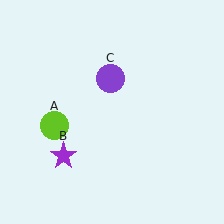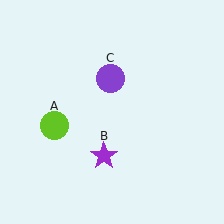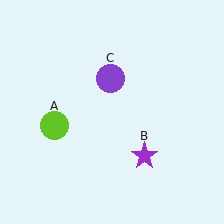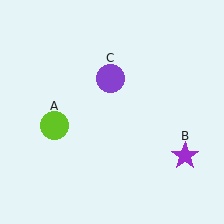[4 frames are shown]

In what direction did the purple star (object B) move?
The purple star (object B) moved right.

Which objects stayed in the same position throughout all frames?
Lime circle (object A) and purple circle (object C) remained stationary.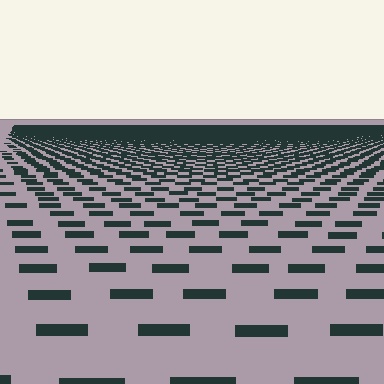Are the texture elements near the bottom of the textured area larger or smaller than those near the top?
Larger. Near the bottom, elements are closer to the viewer and appear at a bigger on-screen size.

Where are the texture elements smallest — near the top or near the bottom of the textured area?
Near the top.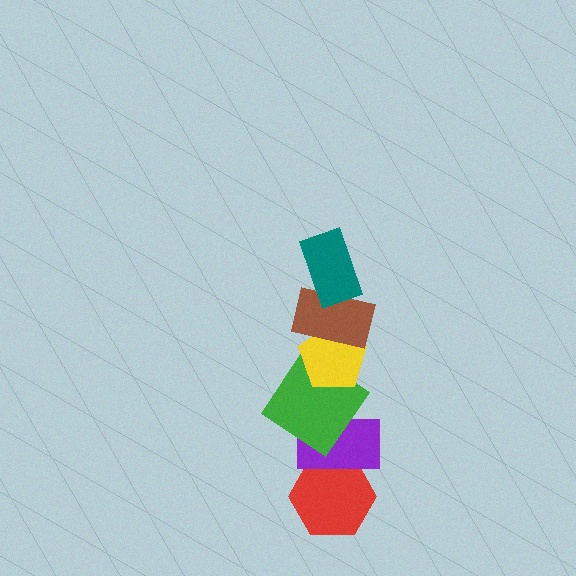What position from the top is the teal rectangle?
The teal rectangle is 1st from the top.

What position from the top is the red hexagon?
The red hexagon is 6th from the top.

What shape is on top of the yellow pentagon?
The brown rectangle is on top of the yellow pentagon.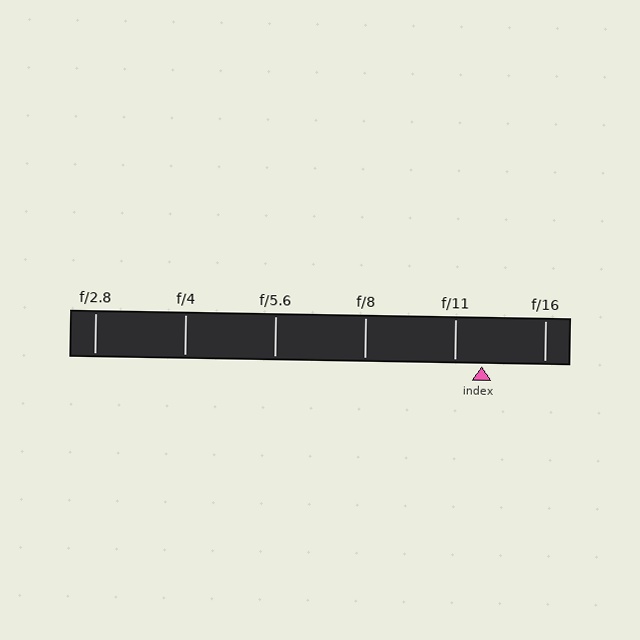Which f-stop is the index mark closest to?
The index mark is closest to f/11.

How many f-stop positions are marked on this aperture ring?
There are 6 f-stop positions marked.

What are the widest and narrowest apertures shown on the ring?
The widest aperture shown is f/2.8 and the narrowest is f/16.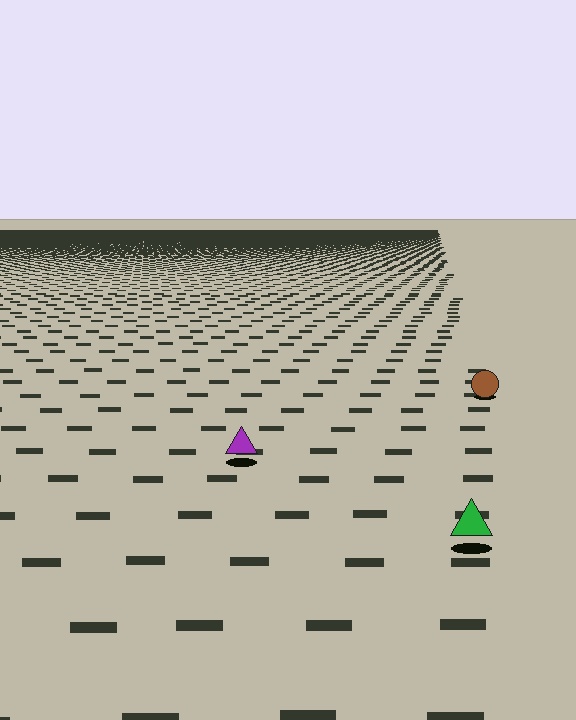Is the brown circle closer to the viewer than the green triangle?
No. The green triangle is closer — you can tell from the texture gradient: the ground texture is coarser near it.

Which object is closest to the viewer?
The green triangle is closest. The texture marks near it are larger and more spread out.